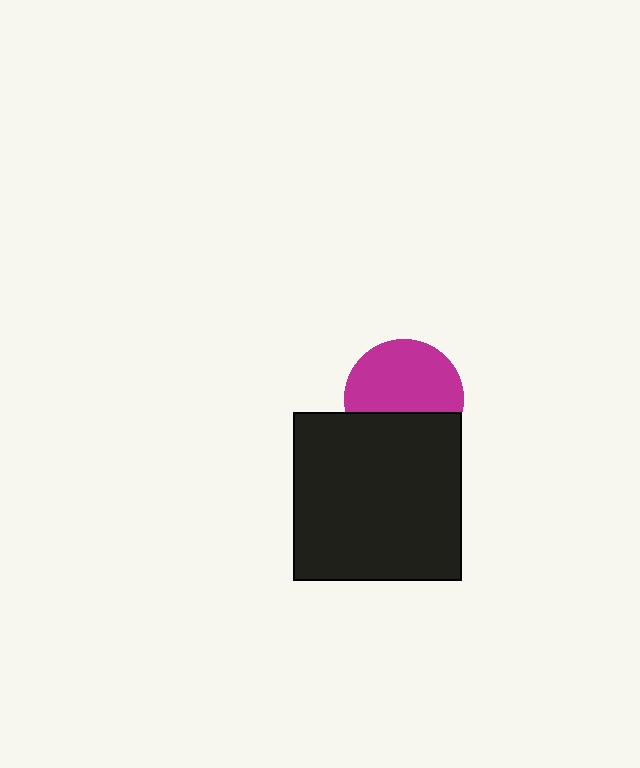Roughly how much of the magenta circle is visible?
About half of it is visible (roughly 63%).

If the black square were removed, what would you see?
You would see the complete magenta circle.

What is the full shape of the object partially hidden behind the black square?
The partially hidden object is a magenta circle.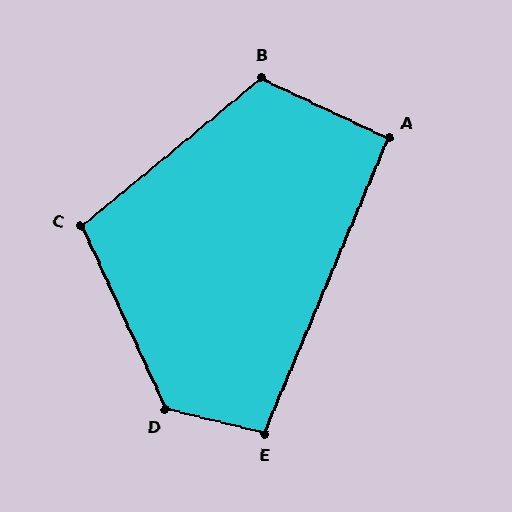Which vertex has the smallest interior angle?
A, at approximately 92 degrees.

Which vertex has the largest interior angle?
D, at approximately 129 degrees.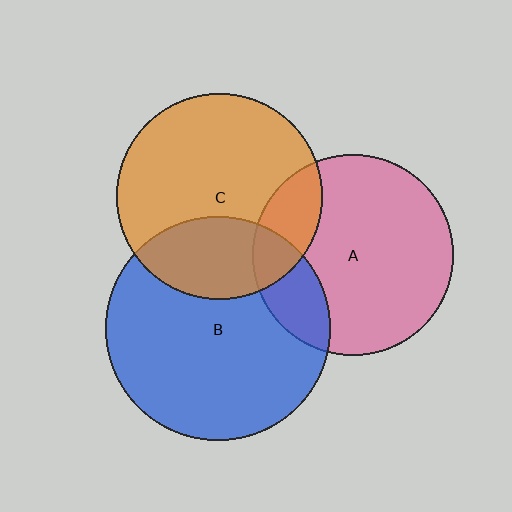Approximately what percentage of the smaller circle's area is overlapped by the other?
Approximately 20%.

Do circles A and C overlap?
Yes.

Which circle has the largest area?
Circle B (blue).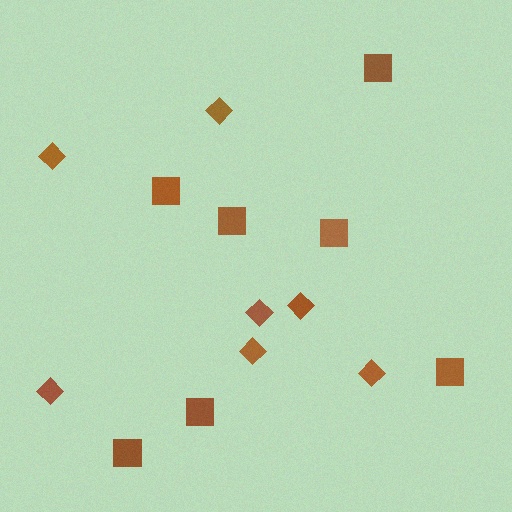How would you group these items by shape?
There are 2 groups: one group of diamonds (7) and one group of squares (7).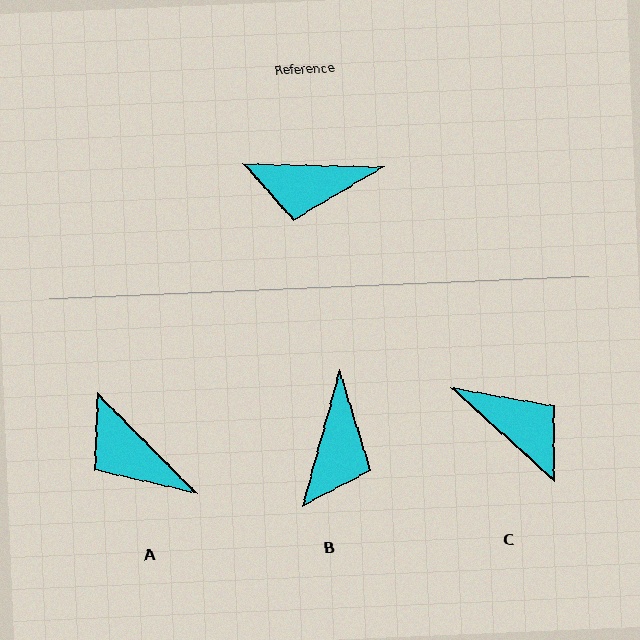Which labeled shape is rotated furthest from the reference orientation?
C, about 139 degrees away.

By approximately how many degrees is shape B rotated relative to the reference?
Approximately 76 degrees counter-clockwise.